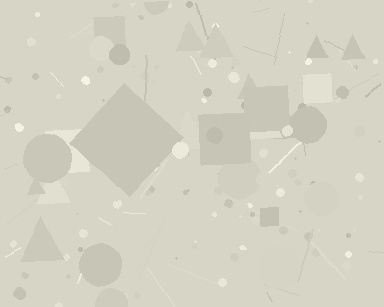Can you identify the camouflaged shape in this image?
The camouflaged shape is a diamond.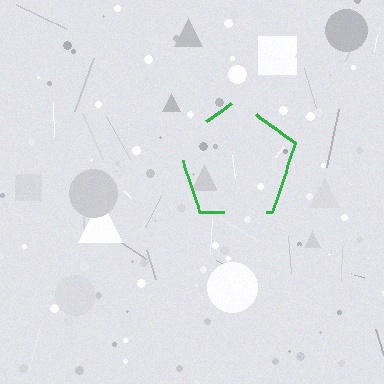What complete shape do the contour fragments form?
The contour fragments form a pentagon.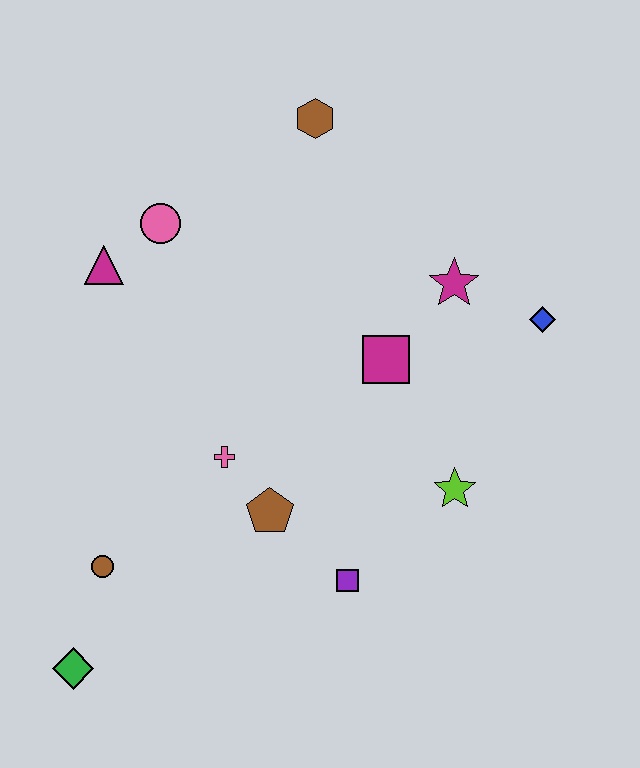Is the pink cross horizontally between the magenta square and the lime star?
No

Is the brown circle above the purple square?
Yes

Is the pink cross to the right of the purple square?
No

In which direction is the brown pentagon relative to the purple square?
The brown pentagon is to the left of the purple square.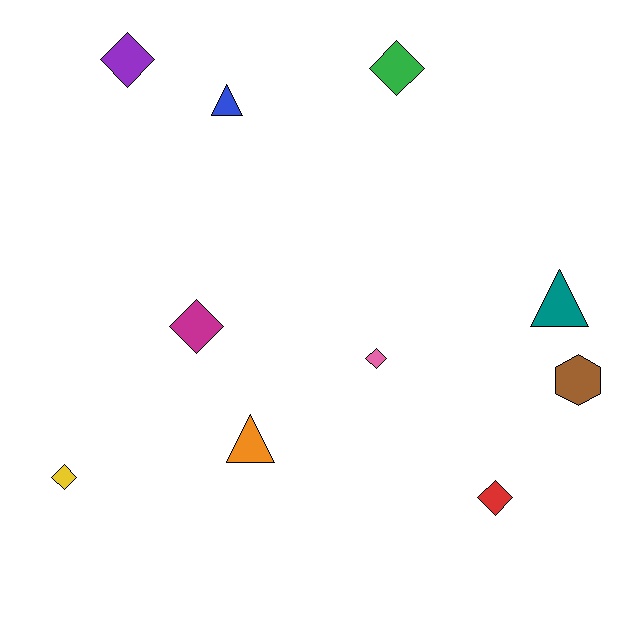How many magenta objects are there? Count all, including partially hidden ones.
There is 1 magenta object.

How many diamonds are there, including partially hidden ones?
There are 6 diamonds.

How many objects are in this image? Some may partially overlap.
There are 10 objects.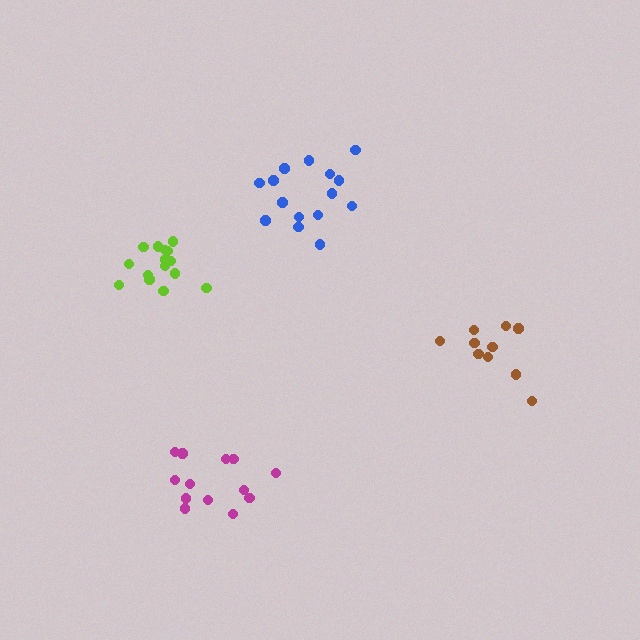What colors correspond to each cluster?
The clusters are colored: brown, magenta, blue, lime.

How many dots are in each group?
Group 1: 10 dots, Group 2: 13 dots, Group 3: 15 dots, Group 4: 15 dots (53 total).